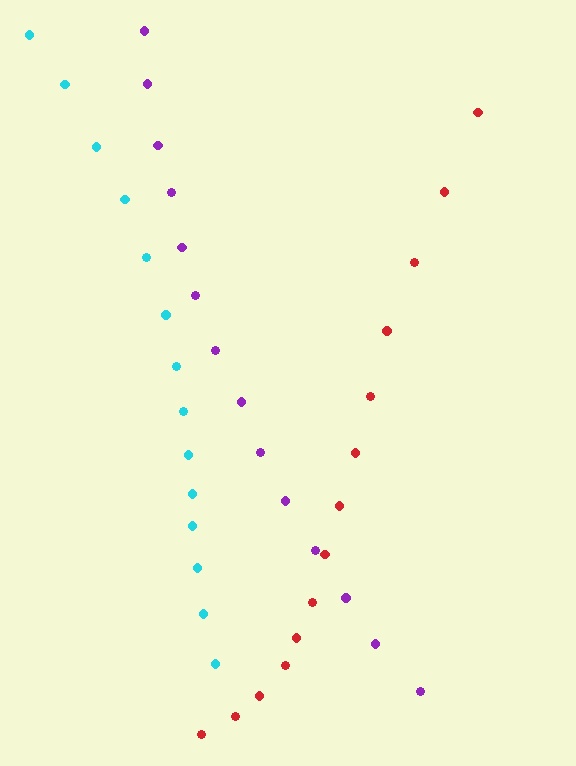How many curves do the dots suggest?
There are 3 distinct paths.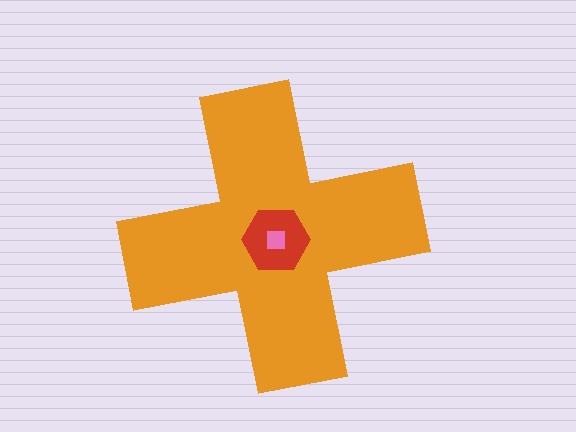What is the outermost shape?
The orange cross.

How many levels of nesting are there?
3.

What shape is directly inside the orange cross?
The red hexagon.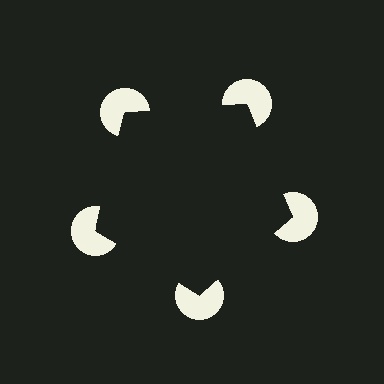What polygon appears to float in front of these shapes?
An illusory pentagon — its edges are inferred from the aligned wedge cuts in the pac-man discs, not physically drawn.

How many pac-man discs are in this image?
There are 5 — one at each vertex of the illusory pentagon.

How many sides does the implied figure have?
5 sides.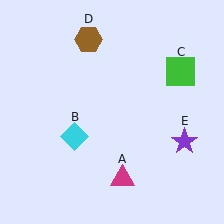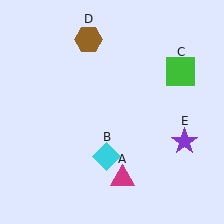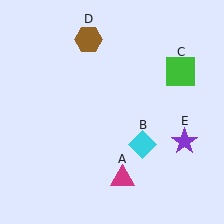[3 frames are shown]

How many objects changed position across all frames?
1 object changed position: cyan diamond (object B).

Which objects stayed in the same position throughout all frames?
Magenta triangle (object A) and green square (object C) and brown hexagon (object D) and purple star (object E) remained stationary.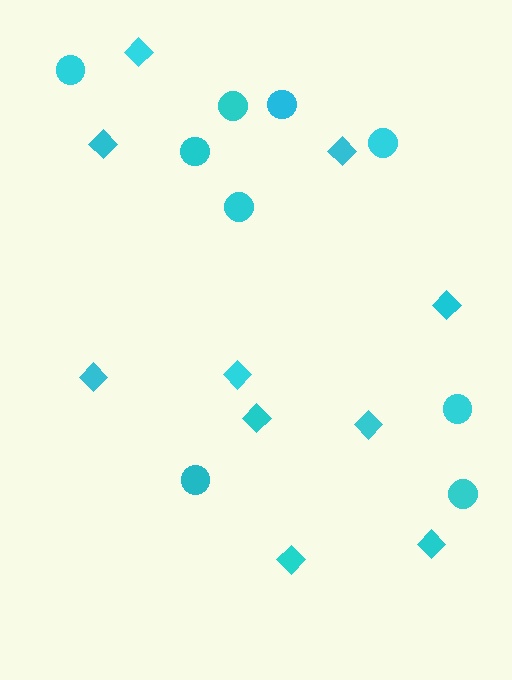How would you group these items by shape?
There are 2 groups: one group of diamonds (10) and one group of circles (9).